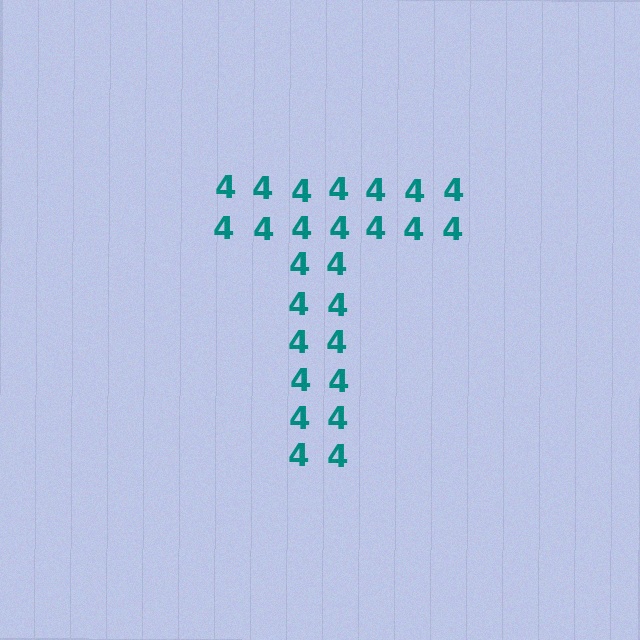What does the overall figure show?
The overall figure shows the letter T.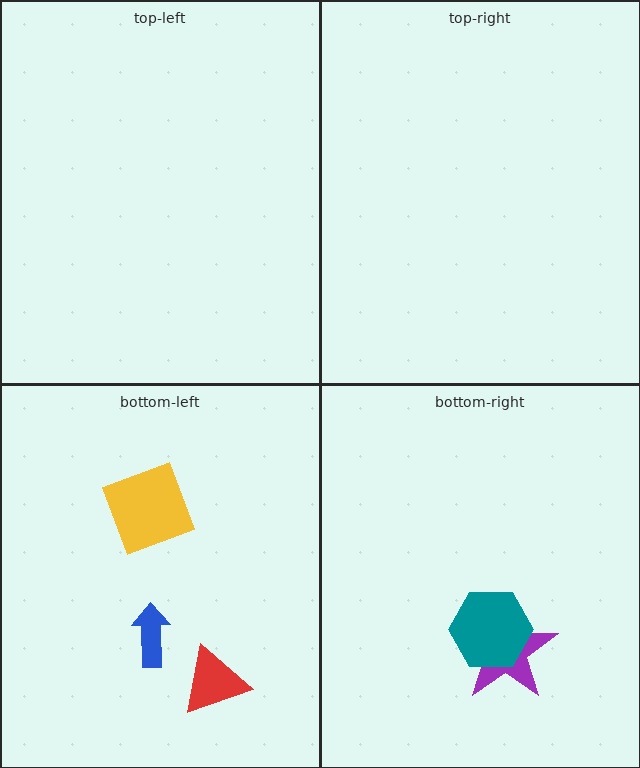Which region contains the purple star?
The bottom-right region.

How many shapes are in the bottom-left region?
3.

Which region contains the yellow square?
The bottom-left region.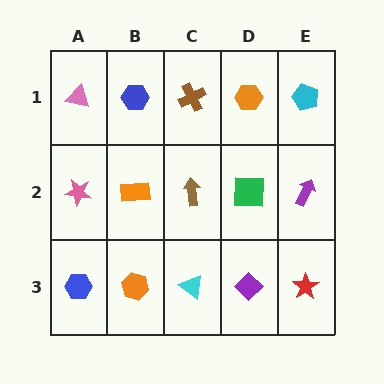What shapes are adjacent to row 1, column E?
A purple arrow (row 2, column E), an orange hexagon (row 1, column D).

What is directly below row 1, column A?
A pink star.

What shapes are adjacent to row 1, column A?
A pink star (row 2, column A), a blue hexagon (row 1, column B).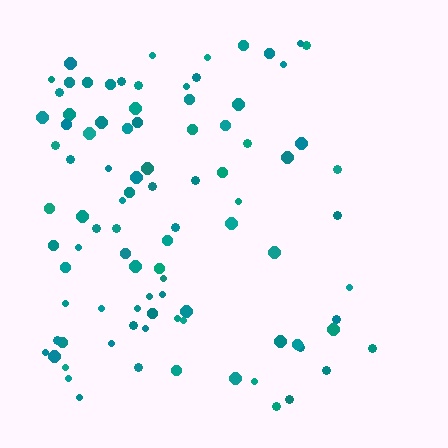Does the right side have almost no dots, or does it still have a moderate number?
Still a moderate number, just noticeably fewer than the left.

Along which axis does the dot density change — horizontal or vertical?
Horizontal.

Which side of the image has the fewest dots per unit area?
The right.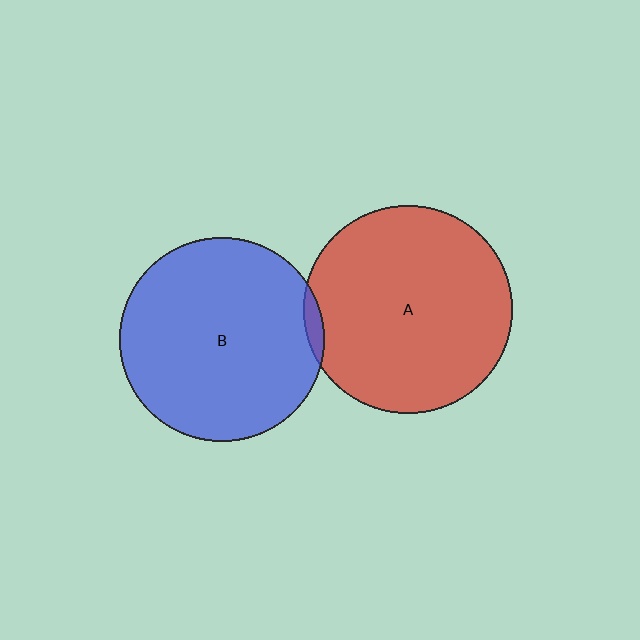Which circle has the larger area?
Circle A (red).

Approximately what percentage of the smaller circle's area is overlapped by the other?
Approximately 5%.